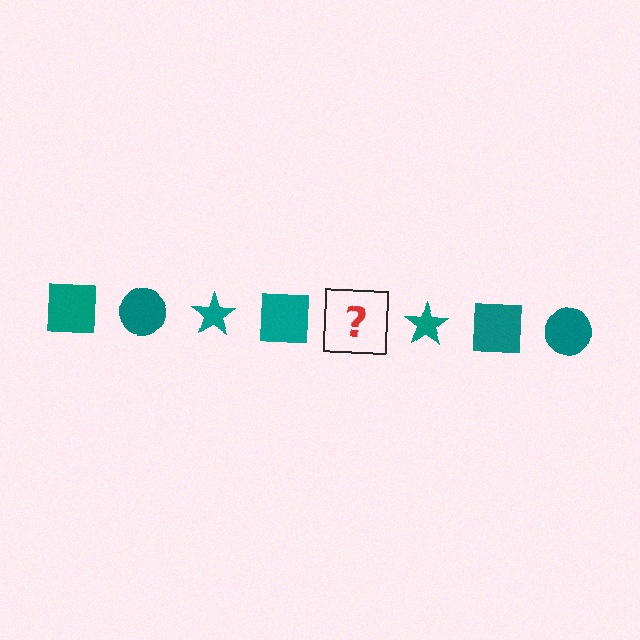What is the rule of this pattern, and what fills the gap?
The rule is that the pattern cycles through square, circle, star shapes in teal. The gap should be filled with a teal circle.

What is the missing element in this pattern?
The missing element is a teal circle.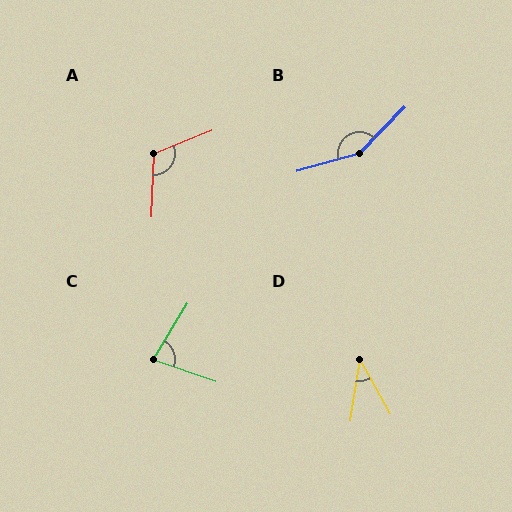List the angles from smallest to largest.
D (37°), C (78°), A (114°), B (149°).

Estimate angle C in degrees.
Approximately 78 degrees.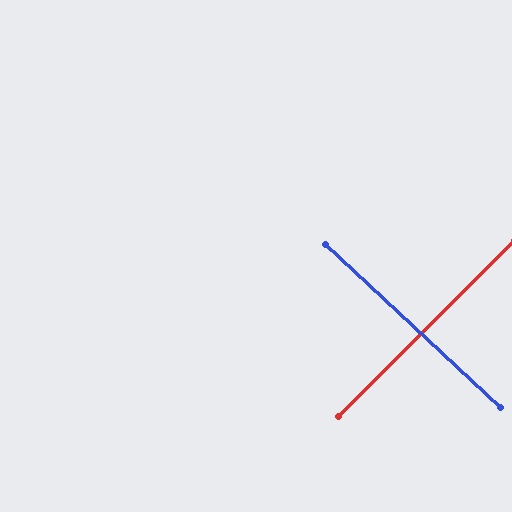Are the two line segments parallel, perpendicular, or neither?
Perpendicular — they meet at approximately 88°.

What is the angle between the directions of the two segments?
Approximately 88 degrees.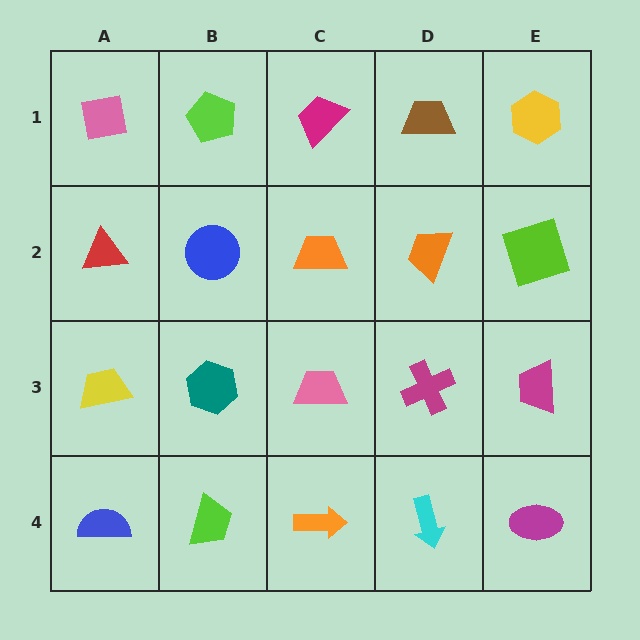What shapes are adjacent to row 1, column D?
An orange trapezoid (row 2, column D), a magenta trapezoid (row 1, column C), a yellow hexagon (row 1, column E).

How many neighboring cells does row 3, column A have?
3.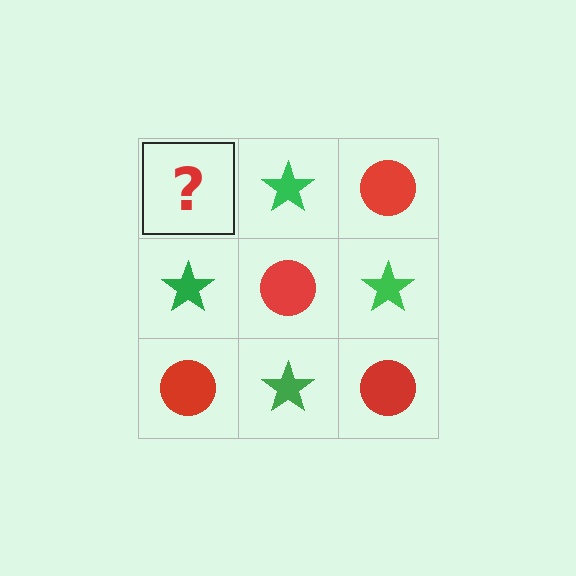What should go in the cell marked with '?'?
The missing cell should contain a red circle.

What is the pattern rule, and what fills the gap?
The rule is that it alternates red circle and green star in a checkerboard pattern. The gap should be filled with a red circle.